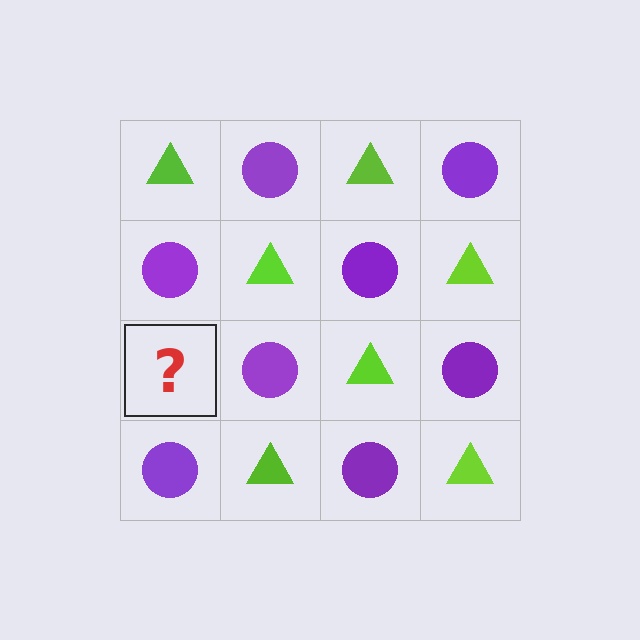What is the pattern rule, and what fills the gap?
The rule is that it alternates lime triangle and purple circle in a checkerboard pattern. The gap should be filled with a lime triangle.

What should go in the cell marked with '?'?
The missing cell should contain a lime triangle.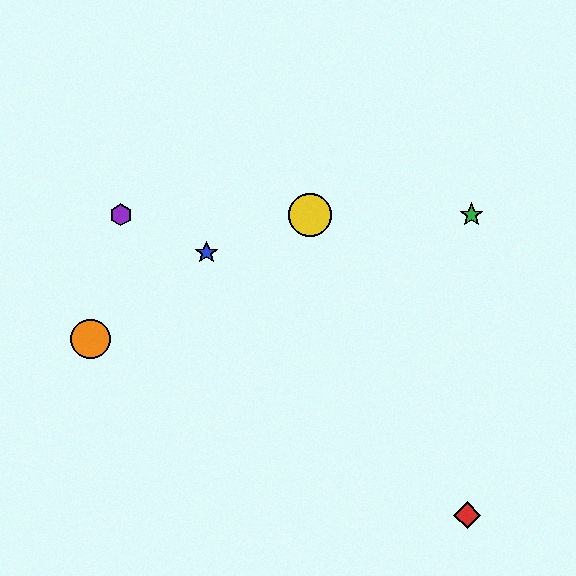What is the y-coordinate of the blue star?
The blue star is at y≈253.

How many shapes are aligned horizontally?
3 shapes (the green star, the yellow circle, the purple hexagon) are aligned horizontally.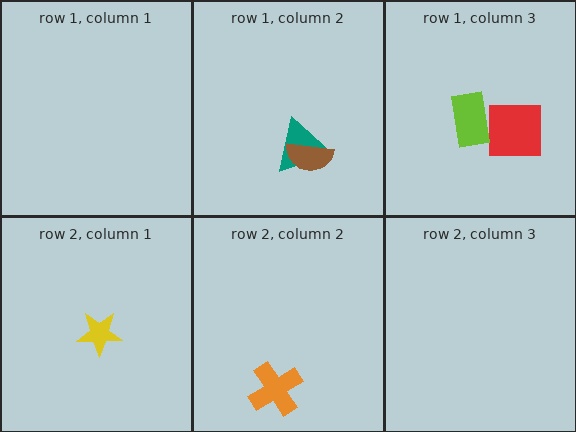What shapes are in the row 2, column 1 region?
The yellow star.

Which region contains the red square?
The row 1, column 3 region.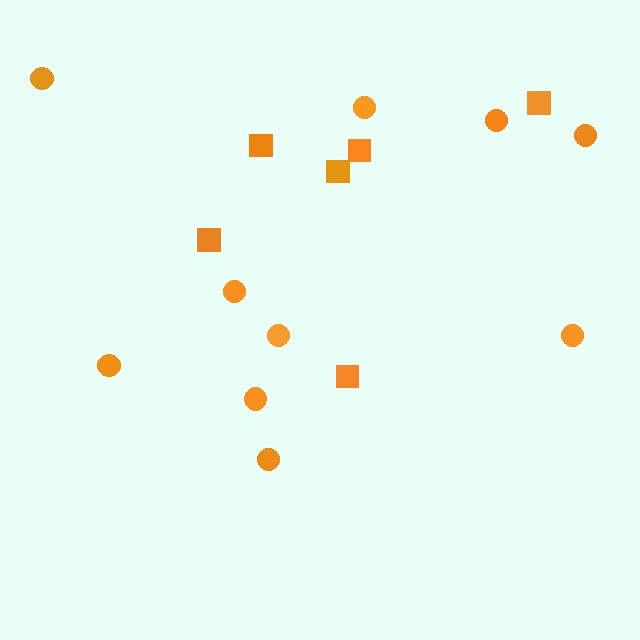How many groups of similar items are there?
There are 2 groups: one group of circles (10) and one group of squares (6).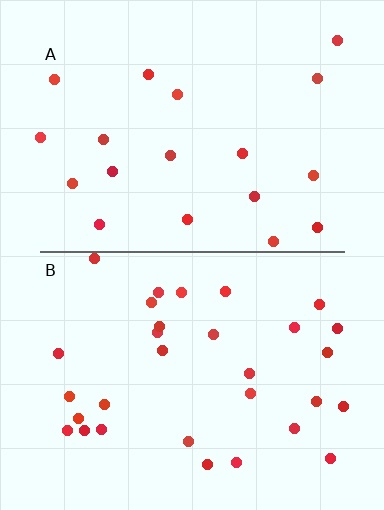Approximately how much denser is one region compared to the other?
Approximately 1.6× — region B over region A.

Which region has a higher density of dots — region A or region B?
B (the bottom).